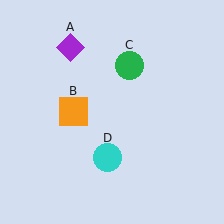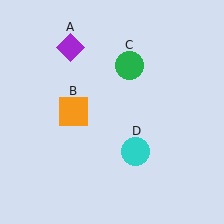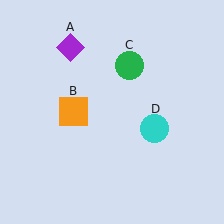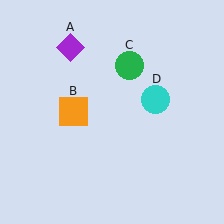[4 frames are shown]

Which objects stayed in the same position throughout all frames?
Purple diamond (object A) and orange square (object B) and green circle (object C) remained stationary.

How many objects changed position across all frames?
1 object changed position: cyan circle (object D).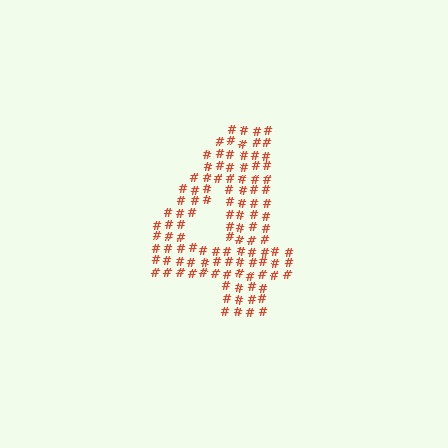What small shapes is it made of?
It is made of small hash symbols.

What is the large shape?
The large shape is the digit 4.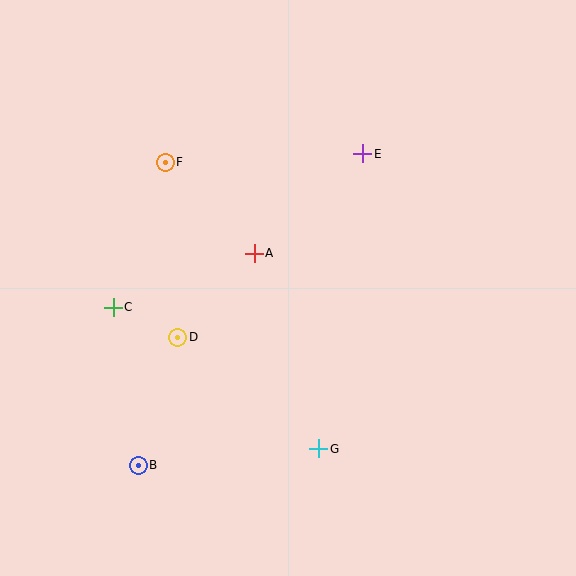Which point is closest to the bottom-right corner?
Point G is closest to the bottom-right corner.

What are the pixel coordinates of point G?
Point G is at (319, 449).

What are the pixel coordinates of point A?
Point A is at (254, 253).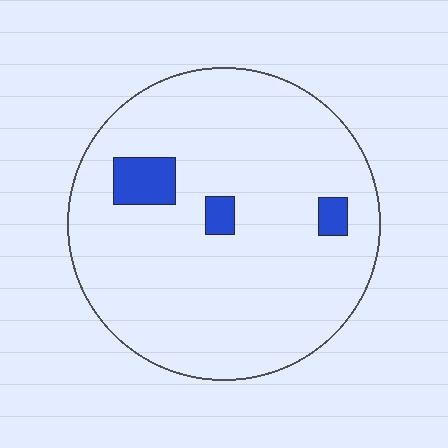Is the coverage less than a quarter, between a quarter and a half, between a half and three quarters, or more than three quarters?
Less than a quarter.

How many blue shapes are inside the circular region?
3.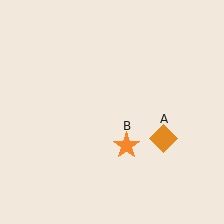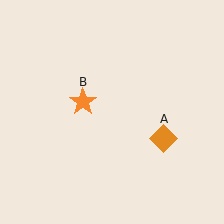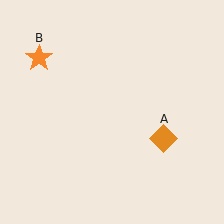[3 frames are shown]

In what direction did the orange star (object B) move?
The orange star (object B) moved up and to the left.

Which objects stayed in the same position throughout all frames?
Orange diamond (object A) remained stationary.